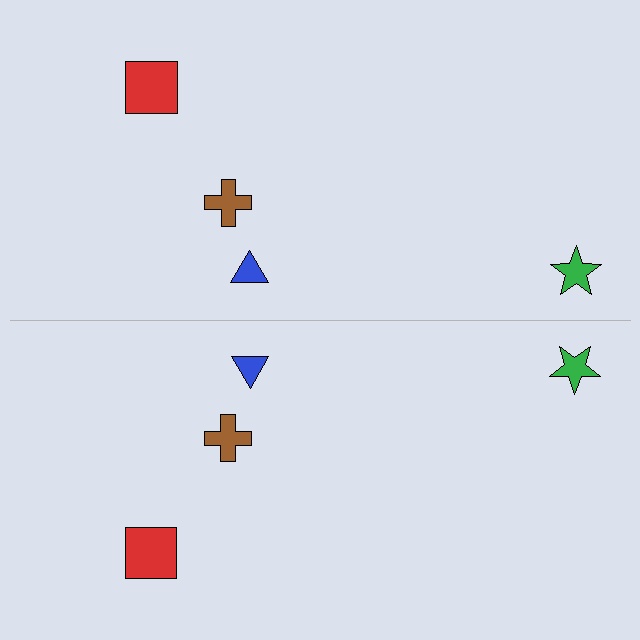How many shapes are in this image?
There are 8 shapes in this image.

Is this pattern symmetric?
Yes, this pattern has bilateral (reflection) symmetry.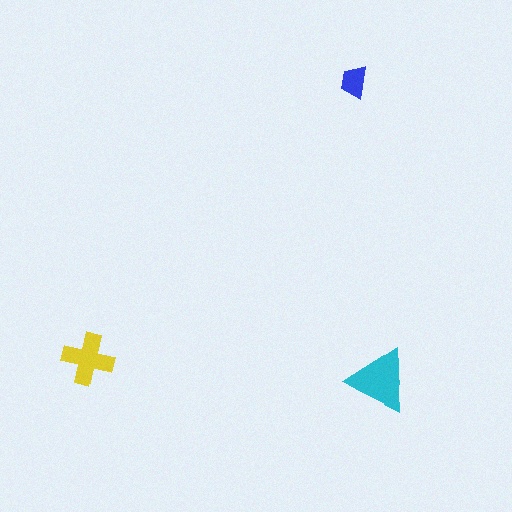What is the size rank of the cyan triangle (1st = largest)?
1st.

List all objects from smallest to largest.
The blue trapezoid, the yellow cross, the cyan triangle.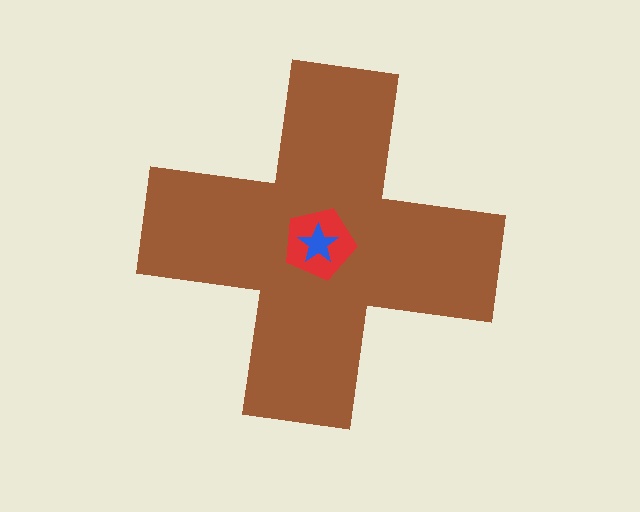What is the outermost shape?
The brown cross.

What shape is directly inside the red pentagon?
The blue star.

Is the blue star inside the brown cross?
Yes.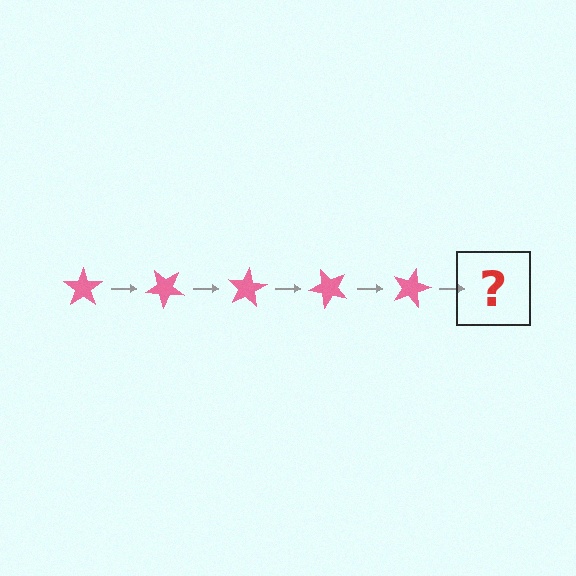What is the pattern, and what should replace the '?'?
The pattern is that the star rotates 40 degrees each step. The '?' should be a pink star rotated 200 degrees.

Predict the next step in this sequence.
The next step is a pink star rotated 200 degrees.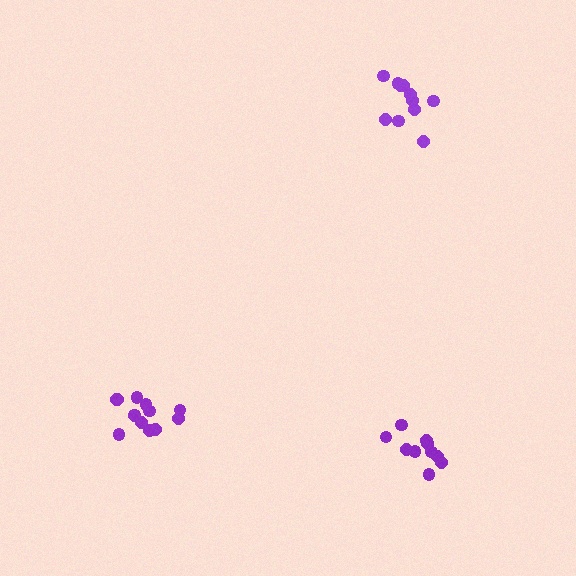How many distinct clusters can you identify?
There are 3 distinct clusters.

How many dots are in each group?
Group 1: 10 dots, Group 2: 11 dots, Group 3: 13 dots (34 total).